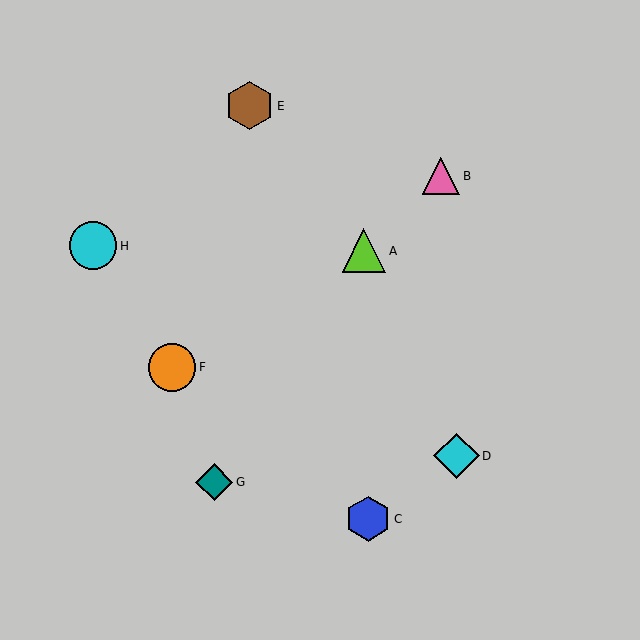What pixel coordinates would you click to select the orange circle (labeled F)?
Click at (172, 367) to select the orange circle F.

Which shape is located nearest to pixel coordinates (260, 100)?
The brown hexagon (labeled E) at (250, 106) is nearest to that location.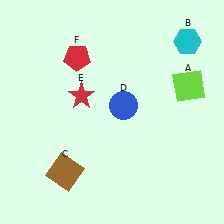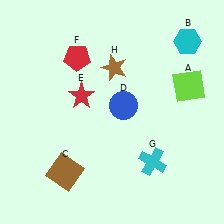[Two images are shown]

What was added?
A cyan cross (G), a brown star (H) were added in Image 2.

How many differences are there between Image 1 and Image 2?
There are 2 differences between the two images.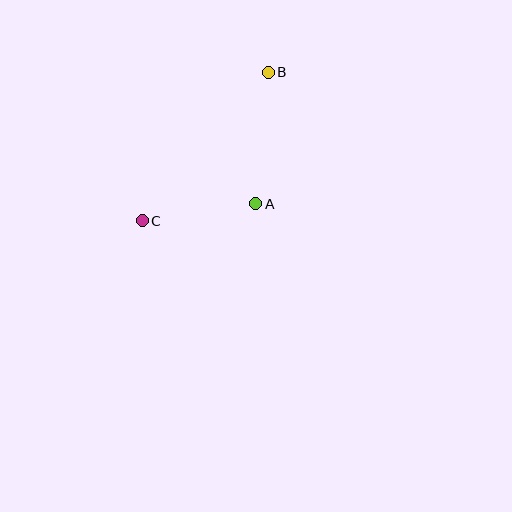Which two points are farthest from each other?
Points B and C are farthest from each other.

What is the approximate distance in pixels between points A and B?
The distance between A and B is approximately 132 pixels.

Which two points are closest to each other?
Points A and C are closest to each other.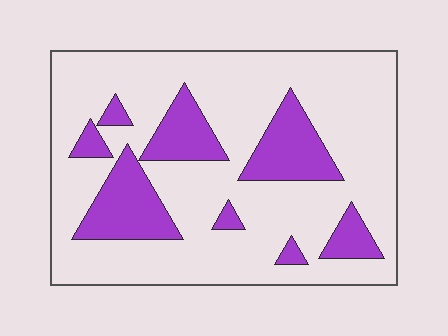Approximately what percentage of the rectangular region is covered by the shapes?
Approximately 25%.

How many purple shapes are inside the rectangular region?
8.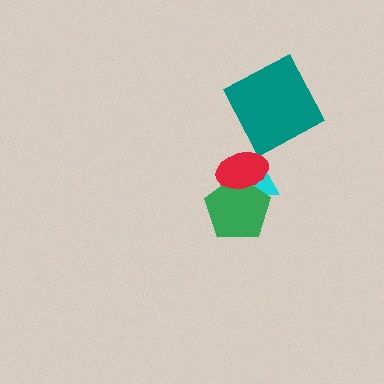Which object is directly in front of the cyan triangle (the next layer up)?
The green pentagon is directly in front of the cyan triangle.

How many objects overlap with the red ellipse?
2 objects overlap with the red ellipse.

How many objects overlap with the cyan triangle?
2 objects overlap with the cyan triangle.